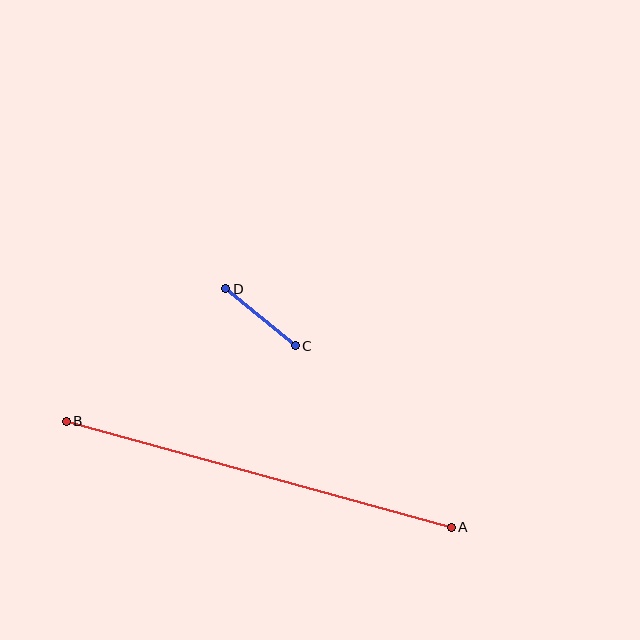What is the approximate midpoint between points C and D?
The midpoint is at approximately (261, 317) pixels.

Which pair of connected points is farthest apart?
Points A and B are farthest apart.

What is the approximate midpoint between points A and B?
The midpoint is at approximately (259, 474) pixels.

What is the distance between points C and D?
The distance is approximately 90 pixels.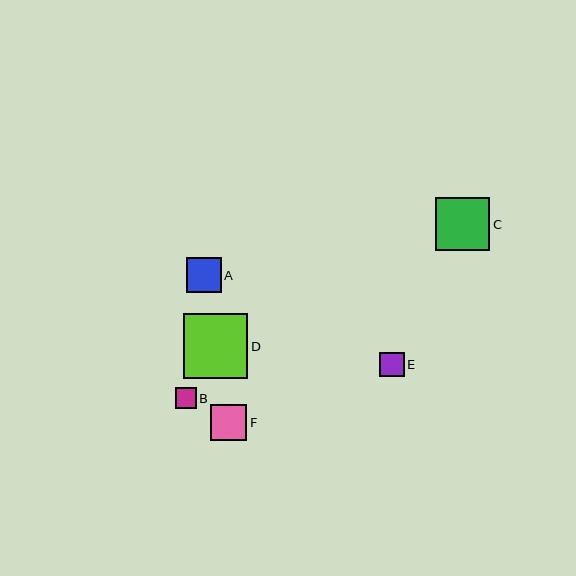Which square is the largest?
Square D is the largest with a size of approximately 64 pixels.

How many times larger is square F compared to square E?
Square F is approximately 1.5 times the size of square E.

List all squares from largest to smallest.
From largest to smallest: D, C, F, A, E, B.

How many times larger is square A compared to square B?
Square A is approximately 1.6 times the size of square B.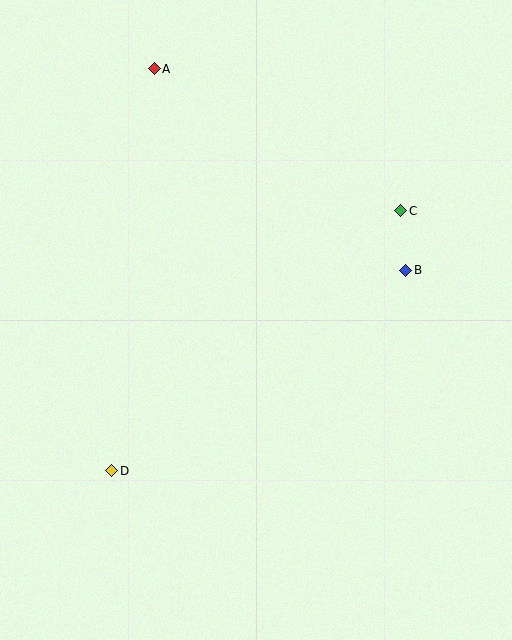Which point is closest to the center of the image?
Point B at (406, 270) is closest to the center.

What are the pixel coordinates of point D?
Point D is at (112, 471).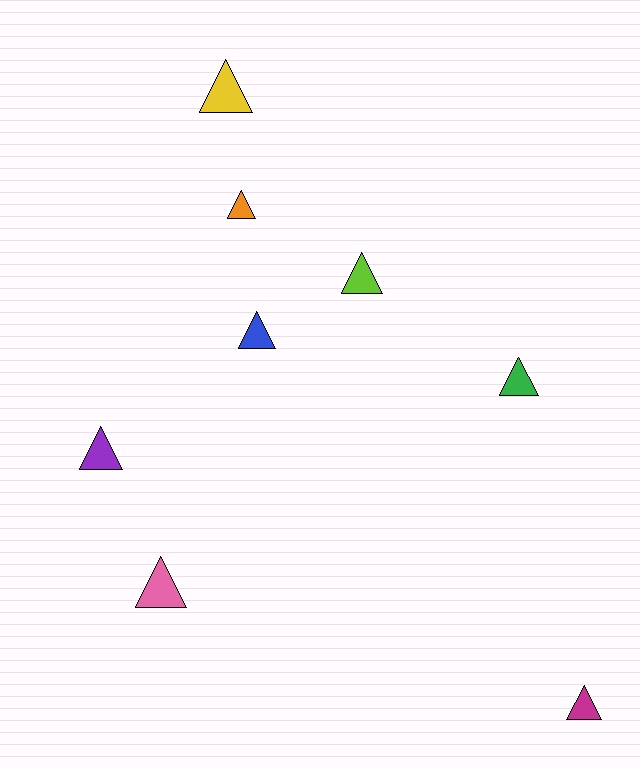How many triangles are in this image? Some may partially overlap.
There are 8 triangles.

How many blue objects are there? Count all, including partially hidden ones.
There is 1 blue object.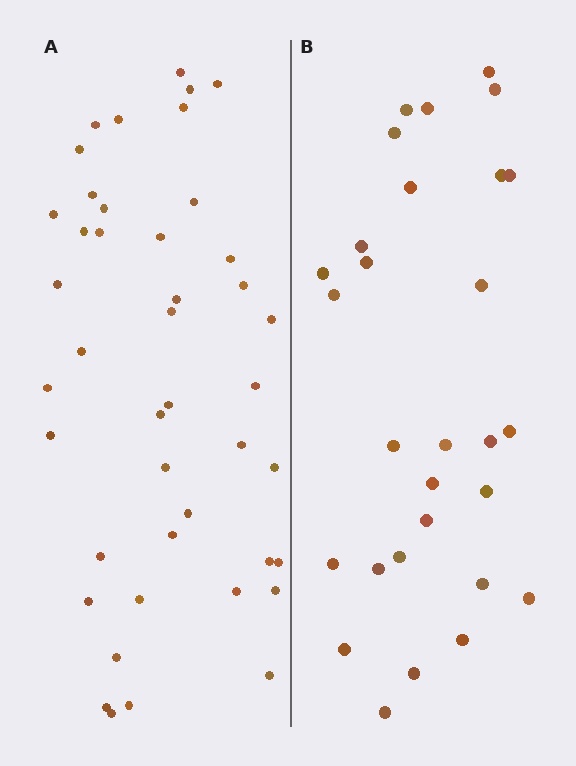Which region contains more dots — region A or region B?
Region A (the left region) has more dots.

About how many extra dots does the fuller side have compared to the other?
Region A has approximately 15 more dots than region B.